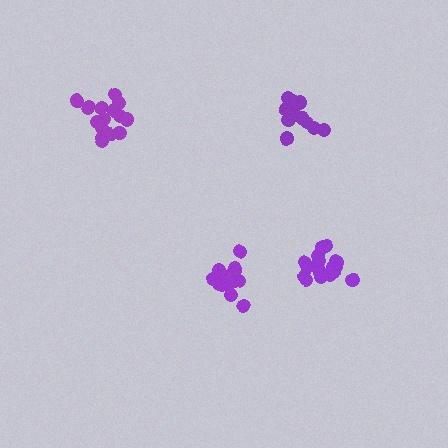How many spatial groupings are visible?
There are 4 spatial groupings.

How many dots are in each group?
Group 1: 16 dots, Group 2: 18 dots, Group 3: 18 dots, Group 4: 12 dots (64 total).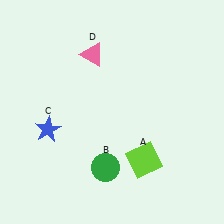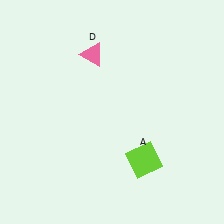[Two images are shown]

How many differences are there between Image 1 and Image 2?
There are 2 differences between the two images.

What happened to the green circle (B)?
The green circle (B) was removed in Image 2. It was in the bottom-left area of Image 1.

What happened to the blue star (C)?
The blue star (C) was removed in Image 2. It was in the bottom-left area of Image 1.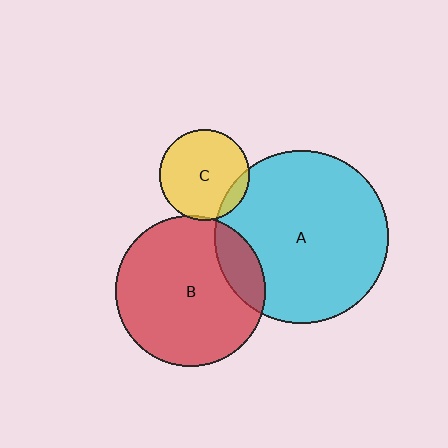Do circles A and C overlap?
Yes.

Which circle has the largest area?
Circle A (cyan).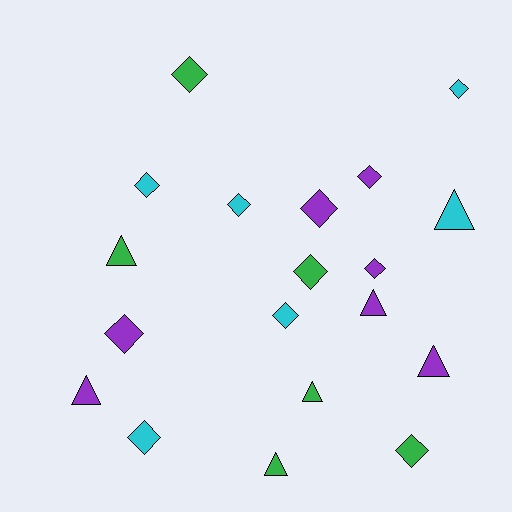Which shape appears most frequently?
Diamond, with 12 objects.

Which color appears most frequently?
Purple, with 7 objects.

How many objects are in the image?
There are 19 objects.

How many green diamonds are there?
There are 3 green diamonds.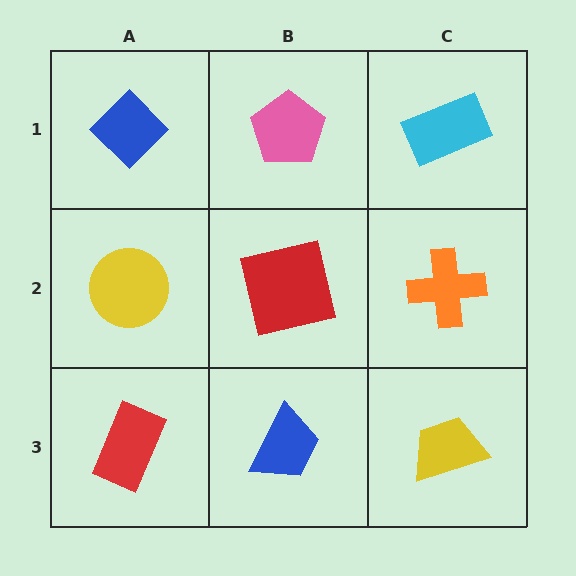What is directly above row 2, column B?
A pink pentagon.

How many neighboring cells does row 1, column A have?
2.